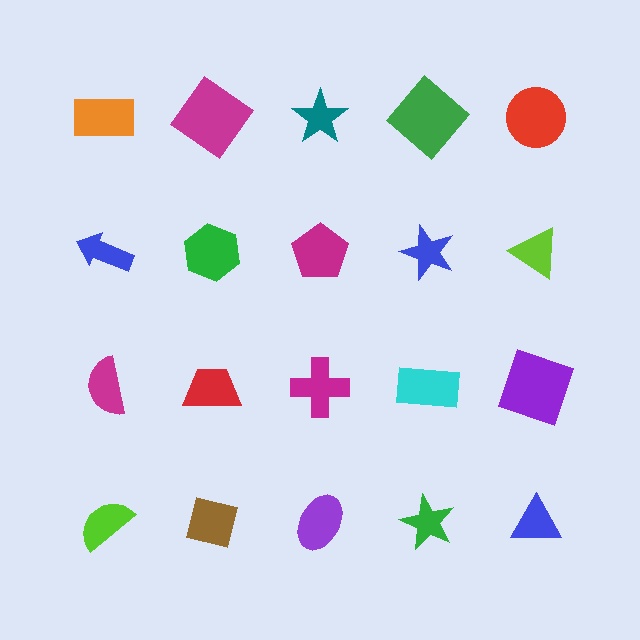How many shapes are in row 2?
5 shapes.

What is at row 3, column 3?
A magenta cross.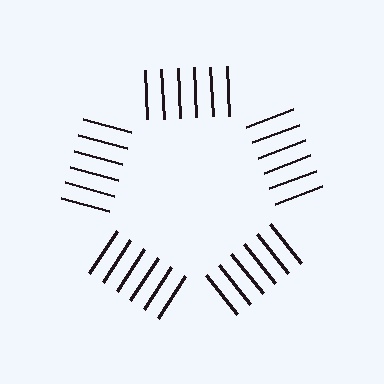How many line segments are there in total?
30 — 6 along each of the 5 edges.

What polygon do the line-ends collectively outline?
An illusory pentagon — the line segments terminate on its edges but no continuous stroke is drawn.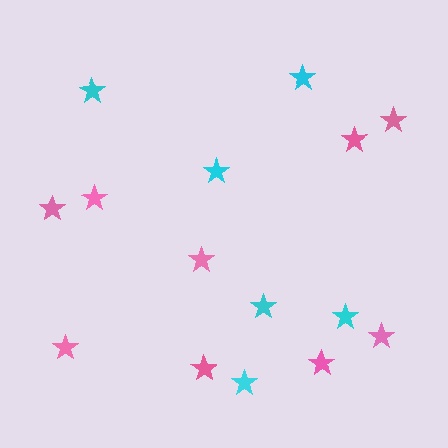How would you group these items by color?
There are 2 groups: one group of pink stars (9) and one group of cyan stars (6).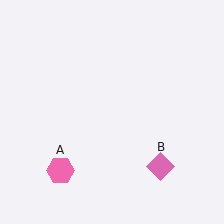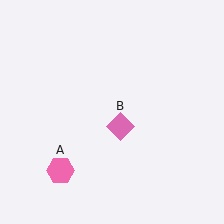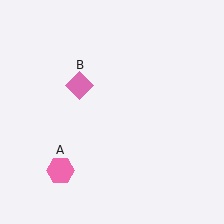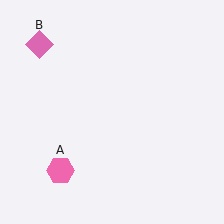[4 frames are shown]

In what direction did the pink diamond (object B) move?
The pink diamond (object B) moved up and to the left.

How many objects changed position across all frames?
1 object changed position: pink diamond (object B).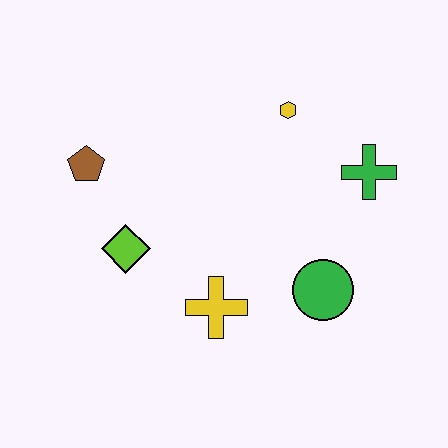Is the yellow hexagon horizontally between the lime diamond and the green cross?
Yes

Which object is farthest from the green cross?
The brown pentagon is farthest from the green cross.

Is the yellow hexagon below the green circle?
No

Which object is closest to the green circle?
The yellow cross is closest to the green circle.